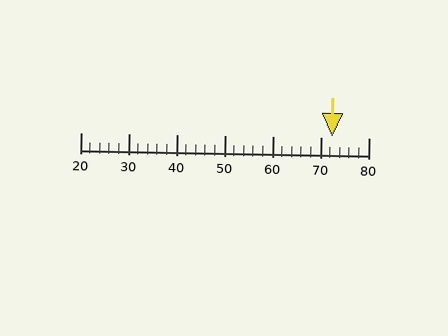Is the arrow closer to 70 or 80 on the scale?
The arrow is closer to 70.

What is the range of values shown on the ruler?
The ruler shows values from 20 to 80.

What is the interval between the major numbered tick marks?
The major tick marks are spaced 10 units apart.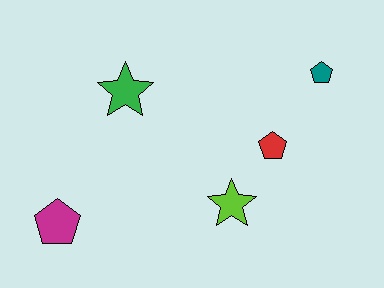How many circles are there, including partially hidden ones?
There are no circles.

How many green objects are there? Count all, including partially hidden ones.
There is 1 green object.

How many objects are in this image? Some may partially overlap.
There are 5 objects.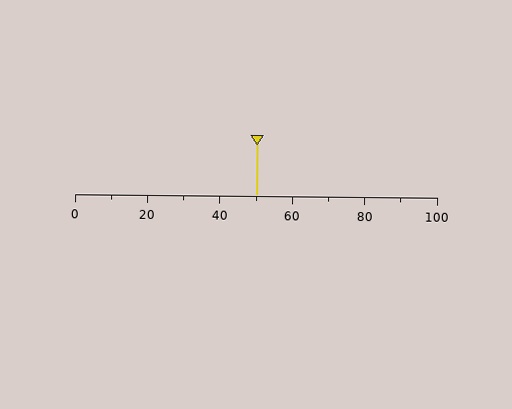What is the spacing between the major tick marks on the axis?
The major ticks are spaced 20 apart.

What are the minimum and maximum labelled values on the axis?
The axis runs from 0 to 100.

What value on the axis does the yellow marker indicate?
The marker indicates approximately 50.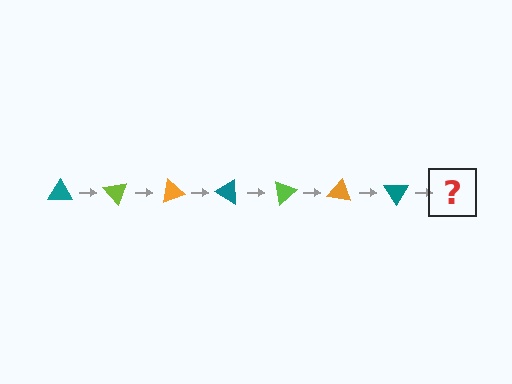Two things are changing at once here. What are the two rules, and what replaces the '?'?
The two rules are that it rotates 50 degrees each step and the color cycles through teal, lime, and orange. The '?' should be a lime triangle, rotated 350 degrees from the start.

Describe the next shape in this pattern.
It should be a lime triangle, rotated 350 degrees from the start.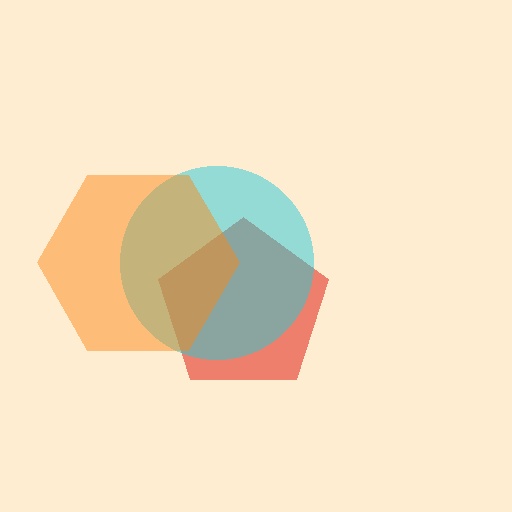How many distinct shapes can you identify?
There are 3 distinct shapes: a red pentagon, a cyan circle, an orange hexagon.